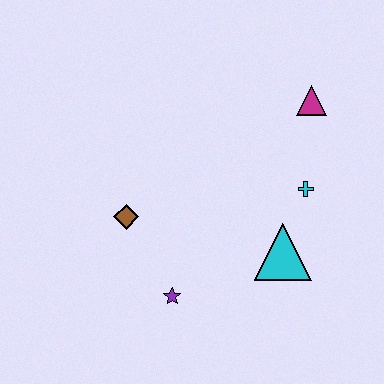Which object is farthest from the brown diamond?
The magenta triangle is farthest from the brown diamond.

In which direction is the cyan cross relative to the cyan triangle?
The cyan cross is above the cyan triangle.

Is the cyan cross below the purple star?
No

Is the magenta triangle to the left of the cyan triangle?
No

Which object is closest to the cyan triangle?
The cyan cross is closest to the cyan triangle.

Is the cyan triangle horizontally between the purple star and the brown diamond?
No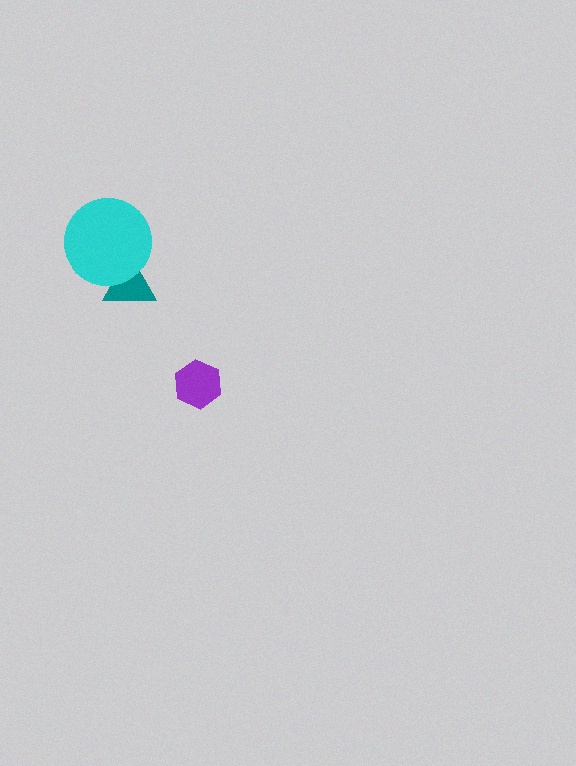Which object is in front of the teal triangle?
The cyan circle is in front of the teal triangle.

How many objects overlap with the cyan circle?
1 object overlaps with the cyan circle.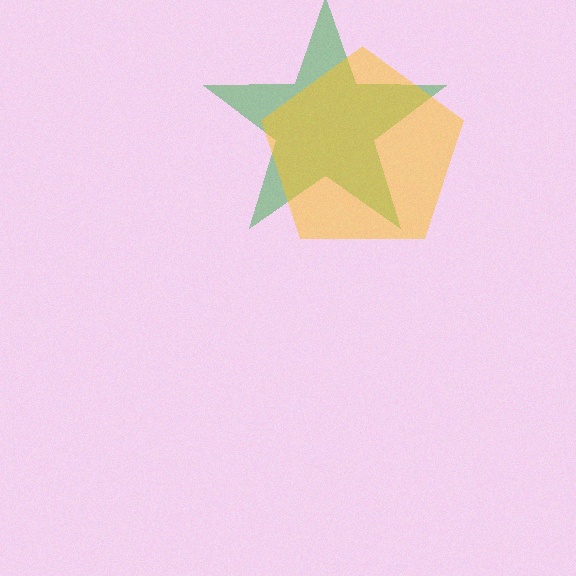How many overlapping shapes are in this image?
There are 2 overlapping shapes in the image.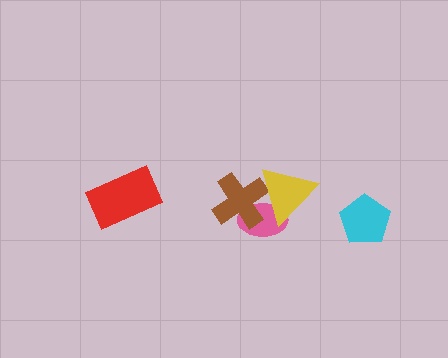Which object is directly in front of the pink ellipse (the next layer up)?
The brown cross is directly in front of the pink ellipse.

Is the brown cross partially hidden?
Yes, it is partially covered by another shape.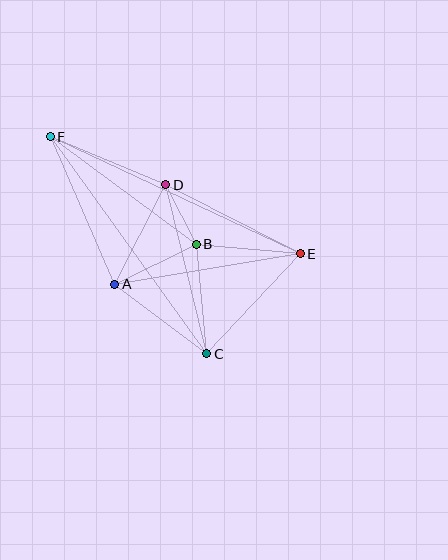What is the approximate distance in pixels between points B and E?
The distance between B and E is approximately 104 pixels.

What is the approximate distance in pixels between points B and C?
The distance between B and C is approximately 110 pixels.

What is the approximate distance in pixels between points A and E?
The distance between A and E is approximately 188 pixels.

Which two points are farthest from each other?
Points E and F are farthest from each other.